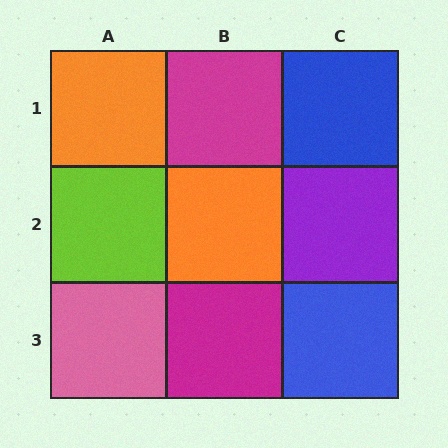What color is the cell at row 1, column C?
Blue.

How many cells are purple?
1 cell is purple.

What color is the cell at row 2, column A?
Lime.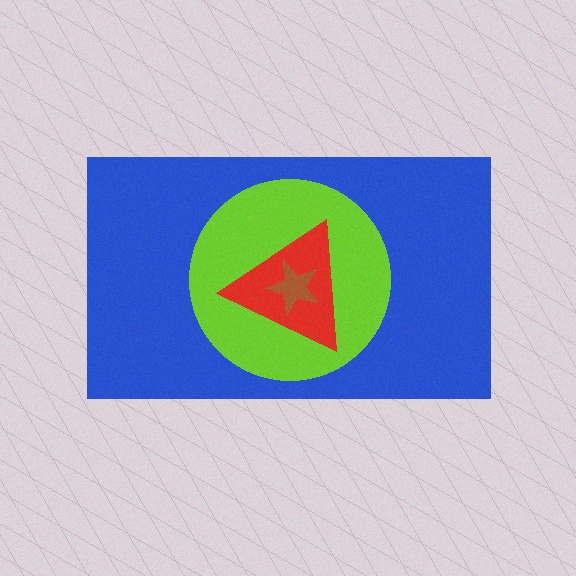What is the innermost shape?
The brown star.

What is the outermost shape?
The blue rectangle.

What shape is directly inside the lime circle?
The red triangle.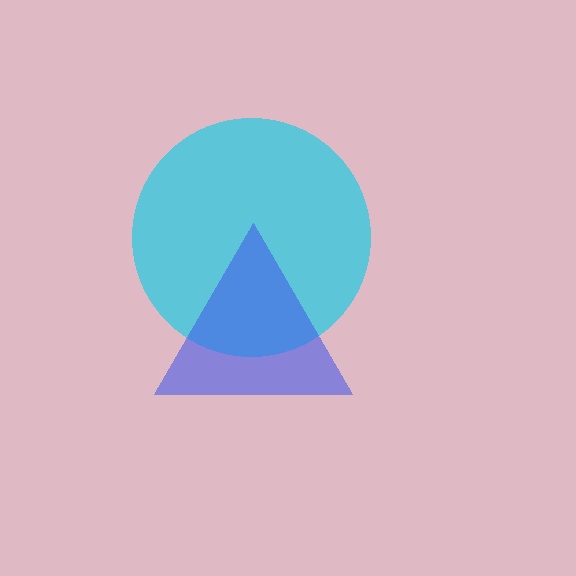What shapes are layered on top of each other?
The layered shapes are: a cyan circle, a blue triangle.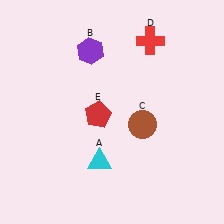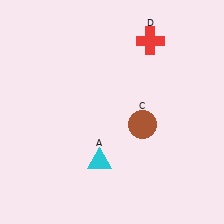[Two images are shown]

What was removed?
The purple hexagon (B), the red pentagon (E) were removed in Image 2.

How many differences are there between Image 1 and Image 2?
There are 2 differences between the two images.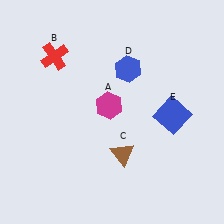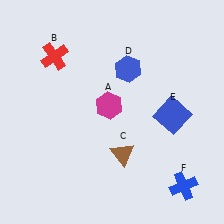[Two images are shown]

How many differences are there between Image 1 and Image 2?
There is 1 difference between the two images.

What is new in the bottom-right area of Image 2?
A blue cross (F) was added in the bottom-right area of Image 2.